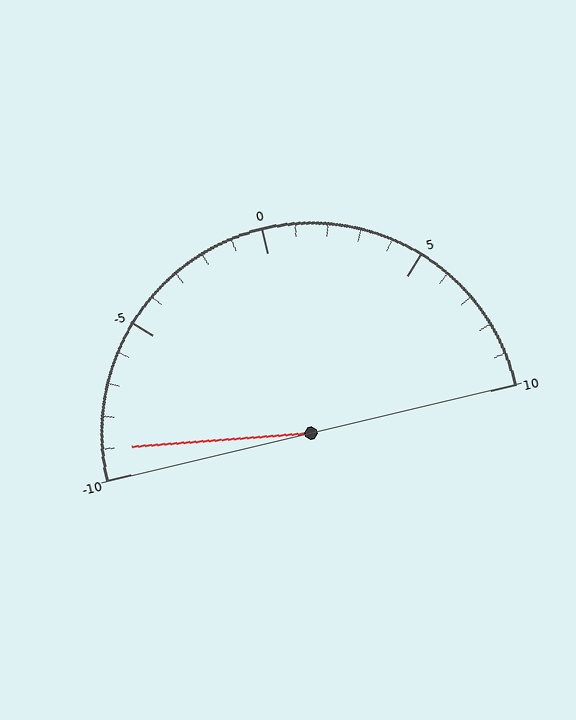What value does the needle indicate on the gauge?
The needle indicates approximately -9.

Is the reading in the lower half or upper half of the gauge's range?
The reading is in the lower half of the range (-10 to 10).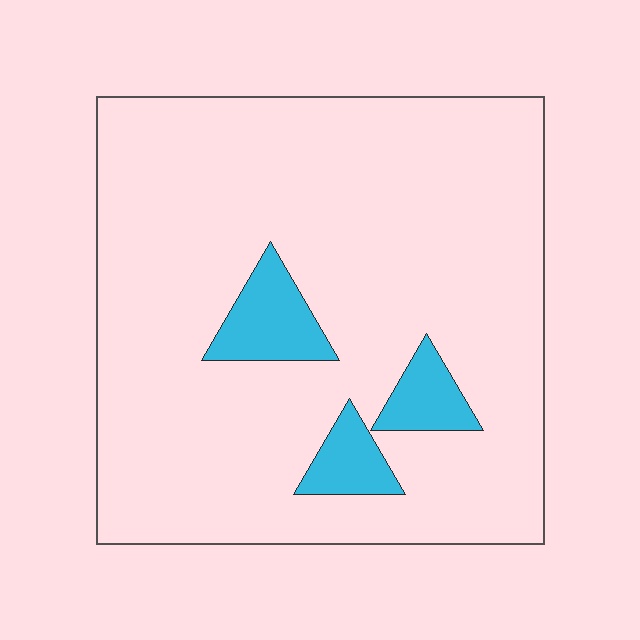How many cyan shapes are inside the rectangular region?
3.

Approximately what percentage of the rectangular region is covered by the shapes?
Approximately 10%.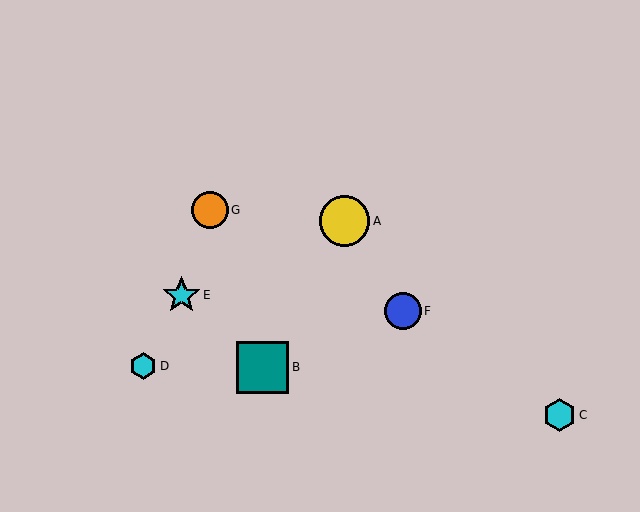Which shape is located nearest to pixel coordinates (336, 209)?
The yellow circle (labeled A) at (344, 221) is nearest to that location.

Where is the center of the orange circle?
The center of the orange circle is at (210, 210).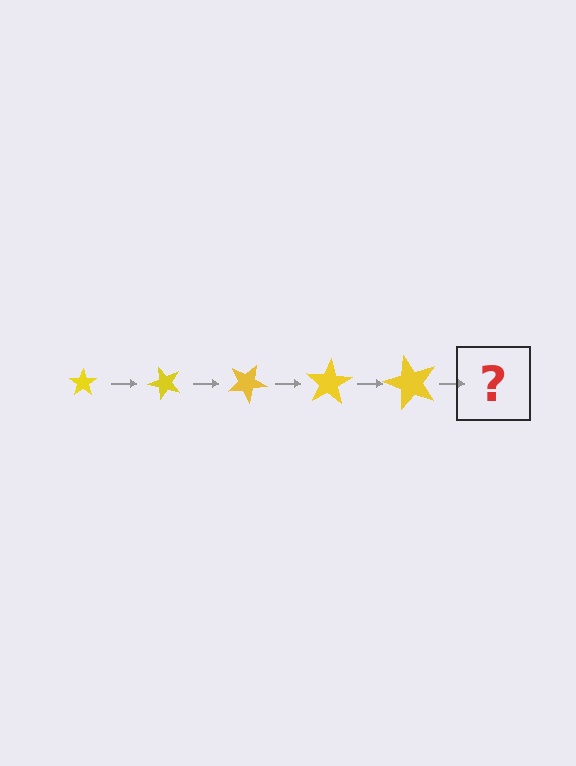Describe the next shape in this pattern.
It should be a star, larger than the previous one and rotated 250 degrees from the start.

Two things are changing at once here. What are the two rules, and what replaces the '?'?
The two rules are that the star grows larger each step and it rotates 50 degrees each step. The '?' should be a star, larger than the previous one and rotated 250 degrees from the start.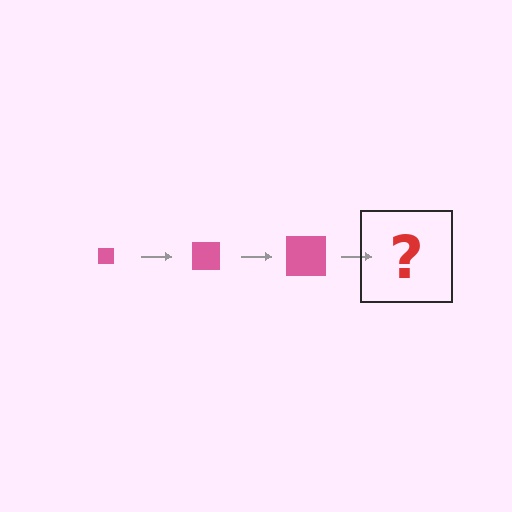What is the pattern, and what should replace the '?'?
The pattern is that the square gets progressively larger each step. The '?' should be a pink square, larger than the previous one.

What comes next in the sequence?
The next element should be a pink square, larger than the previous one.